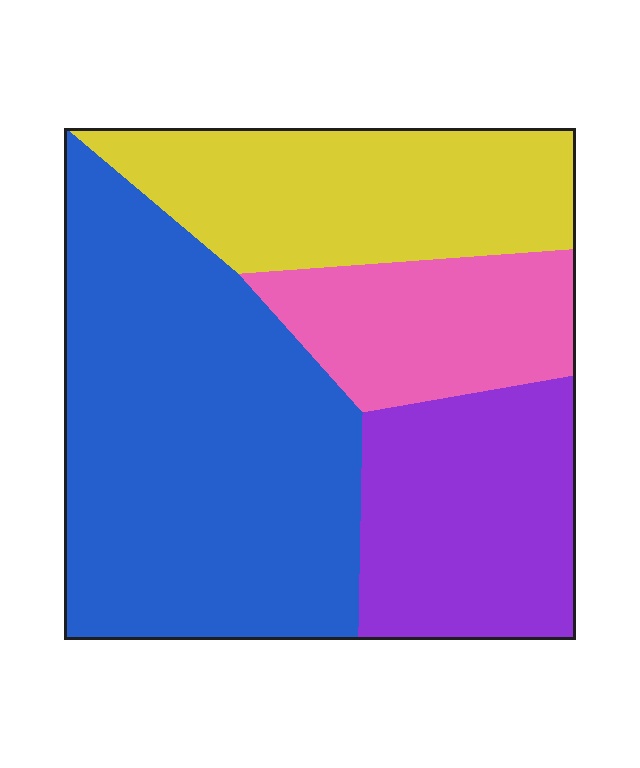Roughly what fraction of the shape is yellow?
Yellow takes up less than a quarter of the shape.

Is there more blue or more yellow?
Blue.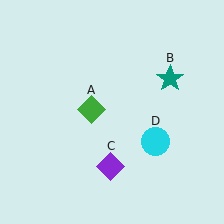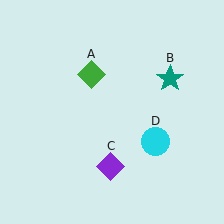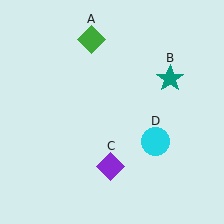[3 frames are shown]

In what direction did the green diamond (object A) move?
The green diamond (object A) moved up.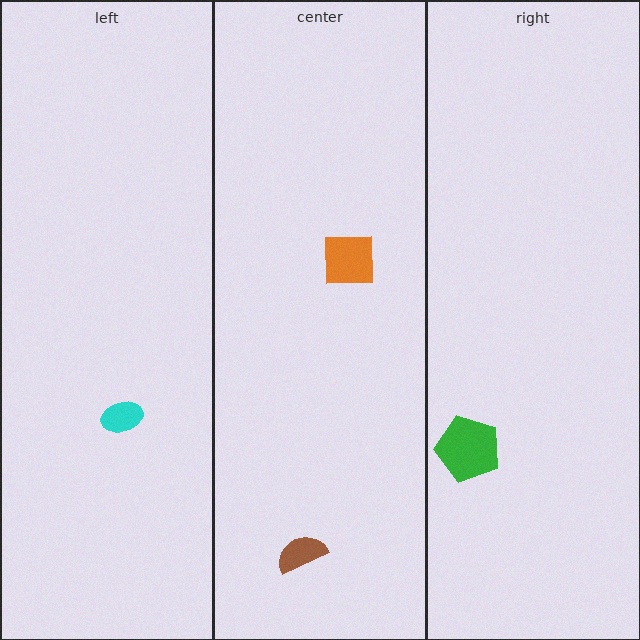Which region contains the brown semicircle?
The center region.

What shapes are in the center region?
The brown semicircle, the orange square.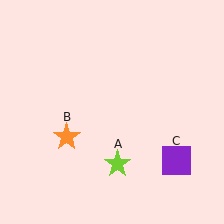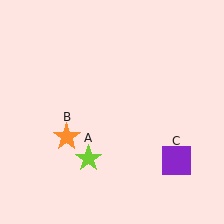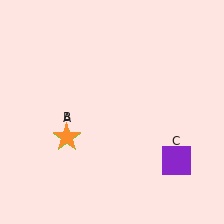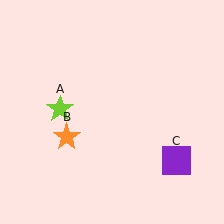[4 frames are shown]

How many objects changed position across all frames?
1 object changed position: lime star (object A).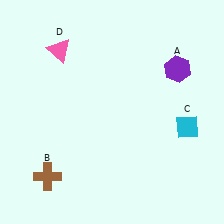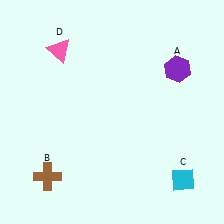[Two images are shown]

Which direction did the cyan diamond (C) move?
The cyan diamond (C) moved down.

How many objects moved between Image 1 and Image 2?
1 object moved between the two images.